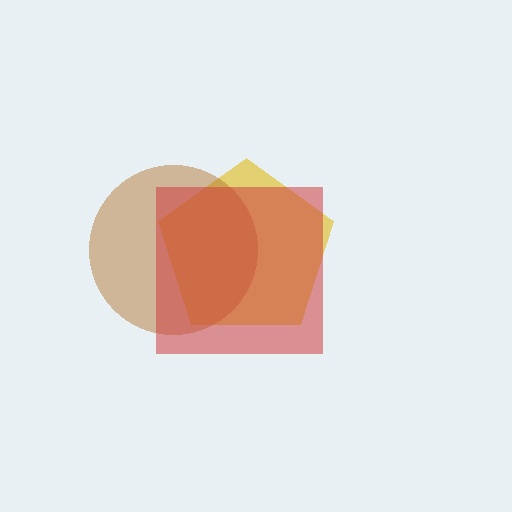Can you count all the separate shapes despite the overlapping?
Yes, there are 3 separate shapes.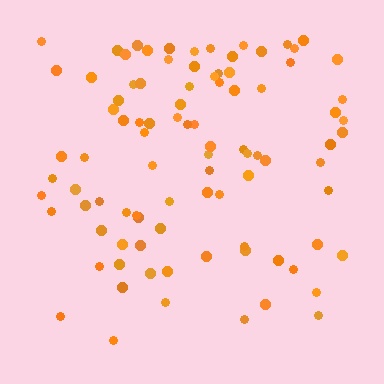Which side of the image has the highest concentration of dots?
The top.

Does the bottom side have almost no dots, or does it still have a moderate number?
Still a moderate number, just noticeably fewer than the top.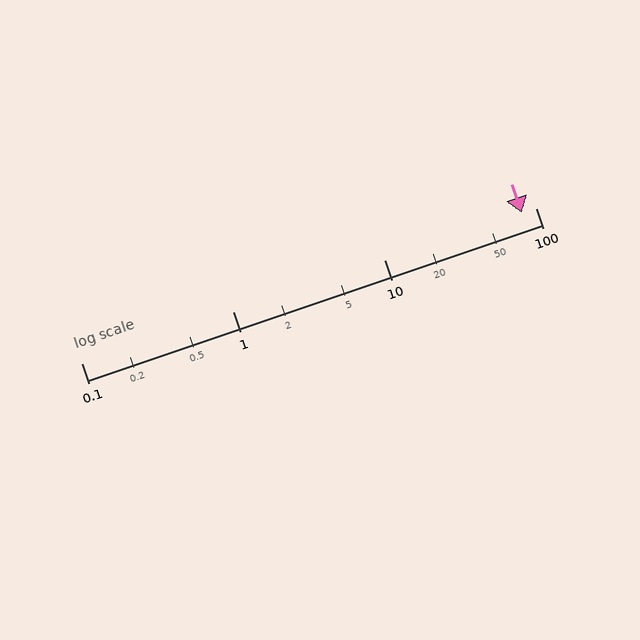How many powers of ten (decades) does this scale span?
The scale spans 3 decades, from 0.1 to 100.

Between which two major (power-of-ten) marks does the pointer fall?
The pointer is between 10 and 100.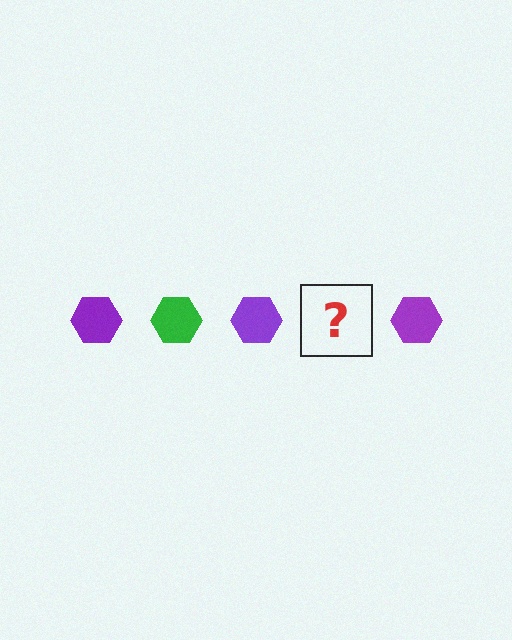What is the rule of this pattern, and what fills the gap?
The rule is that the pattern cycles through purple, green hexagons. The gap should be filled with a green hexagon.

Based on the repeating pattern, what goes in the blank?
The blank should be a green hexagon.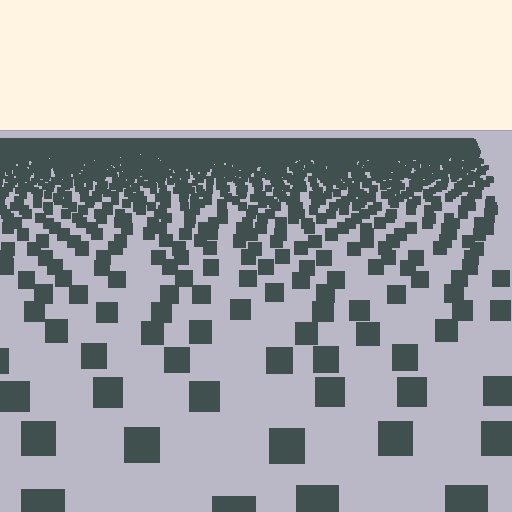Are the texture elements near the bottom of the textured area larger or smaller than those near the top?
Larger. Near the bottom, elements are closer to the viewer and appear at a bigger on-screen size.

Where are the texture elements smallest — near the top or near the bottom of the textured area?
Near the top.